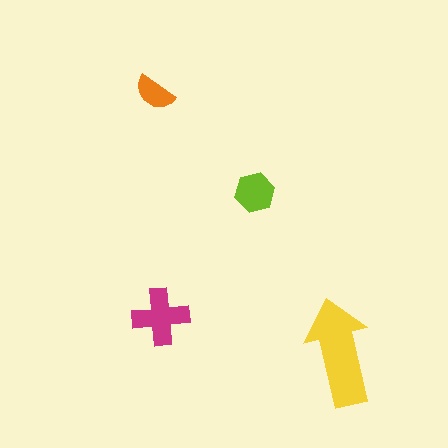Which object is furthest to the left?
The orange semicircle is leftmost.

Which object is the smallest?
The orange semicircle.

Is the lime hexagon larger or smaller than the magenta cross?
Smaller.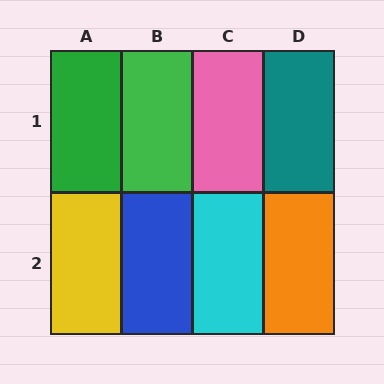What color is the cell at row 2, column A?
Yellow.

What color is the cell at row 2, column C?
Cyan.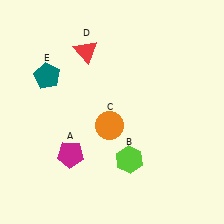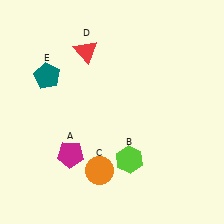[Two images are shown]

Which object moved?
The orange circle (C) moved down.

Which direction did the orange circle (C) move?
The orange circle (C) moved down.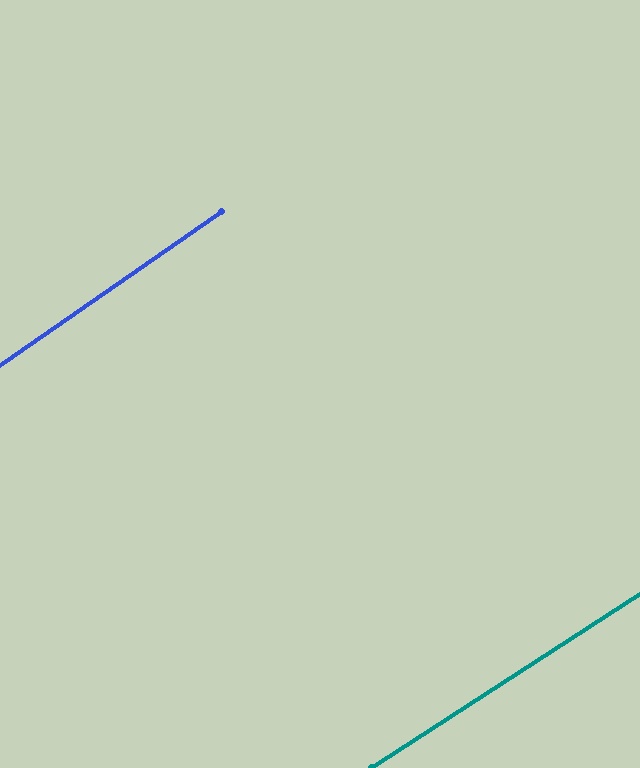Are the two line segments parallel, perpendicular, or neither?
Parallel — their directions differ by only 1.6°.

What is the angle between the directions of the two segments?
Approximately 2 degrees.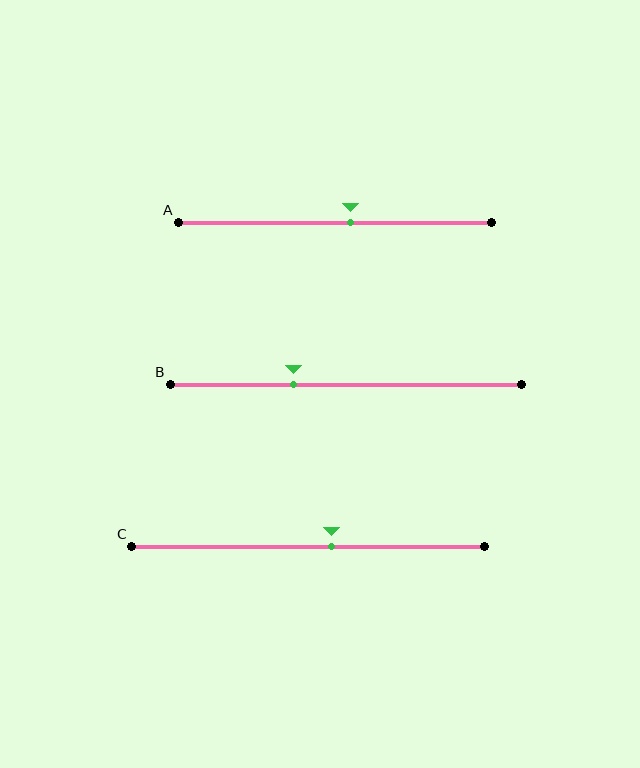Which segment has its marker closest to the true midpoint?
Segment A has its marker closest to the true midpoint.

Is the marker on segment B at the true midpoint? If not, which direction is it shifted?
No, the marker on segment B is shifted to the left by about 15% of the segment length.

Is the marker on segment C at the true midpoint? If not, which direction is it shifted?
No, the marker on segment C is shifted to the right by about 7% of the segment length.